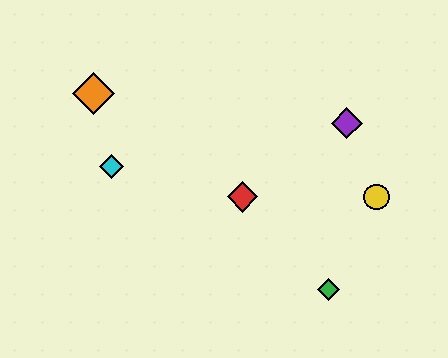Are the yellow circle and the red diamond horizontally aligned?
Yes, both are at y≈197.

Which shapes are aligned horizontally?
The red diamond, the blue diamond, the yellow circle are aligned horizontally.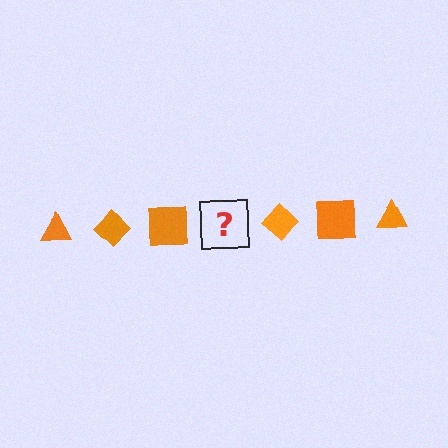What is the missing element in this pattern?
The missing element is an orange triangle.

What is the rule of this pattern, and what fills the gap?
The rule is that the pattern cycles through triangle, diamond, square shapes in orange. The gap should be filled with an orange triangle.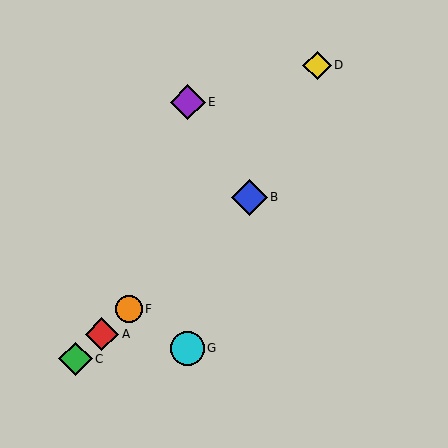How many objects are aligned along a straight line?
4 objects (A, B, C, F) are aligned along a straight line.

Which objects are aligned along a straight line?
Objects A, B, C, F are aligned along a straight line.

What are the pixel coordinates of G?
Object G is at (188, 348).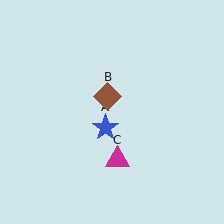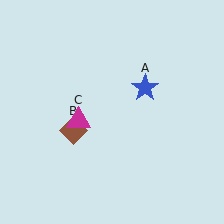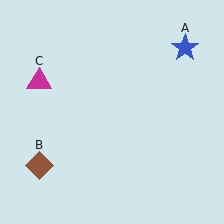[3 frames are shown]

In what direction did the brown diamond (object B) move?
The brown diamond (object B) moved down and to the left.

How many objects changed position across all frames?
3 objects changed position: blue star (object A), brown diamond (object B), magenta triangle (object C).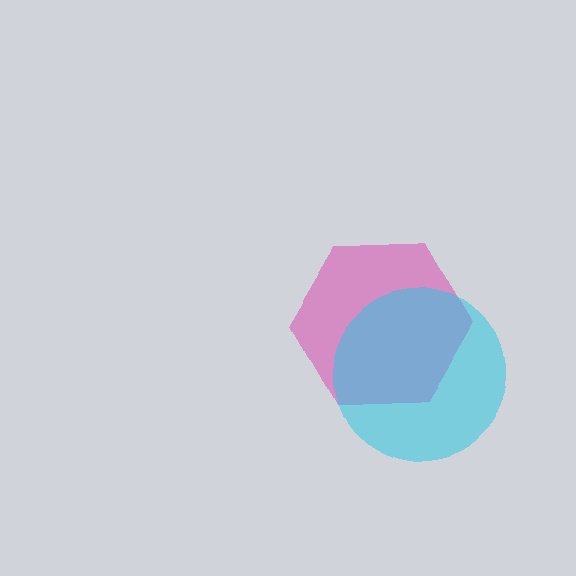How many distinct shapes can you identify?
There are 2 distinct shapes: a pink hexagon, a cyan circle.